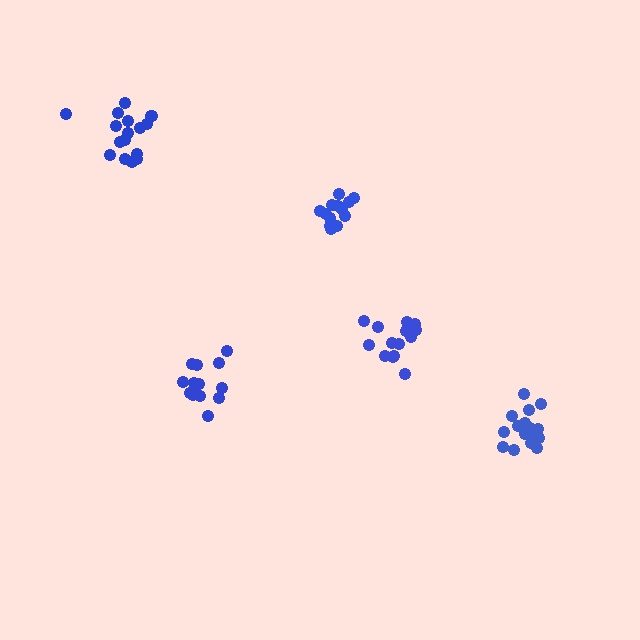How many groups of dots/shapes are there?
There are 5 groups.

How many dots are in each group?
Group 1: 14 dots, Group 2: 14 dots, Group 3: 14 dots, Group 4: 16 dots, Group 5: 17 dots (75 total).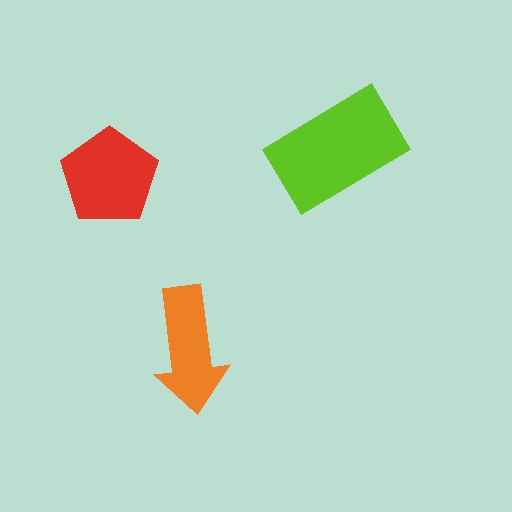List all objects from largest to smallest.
The lime rectangle, the red pentagon, the orange arrow.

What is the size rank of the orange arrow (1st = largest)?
3rd.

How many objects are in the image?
There are 3 objects in the image.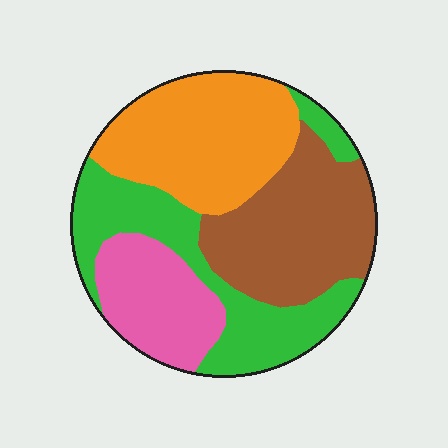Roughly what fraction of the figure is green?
Green covers around 30% of the figure.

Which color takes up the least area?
Pink, at roughly 15%.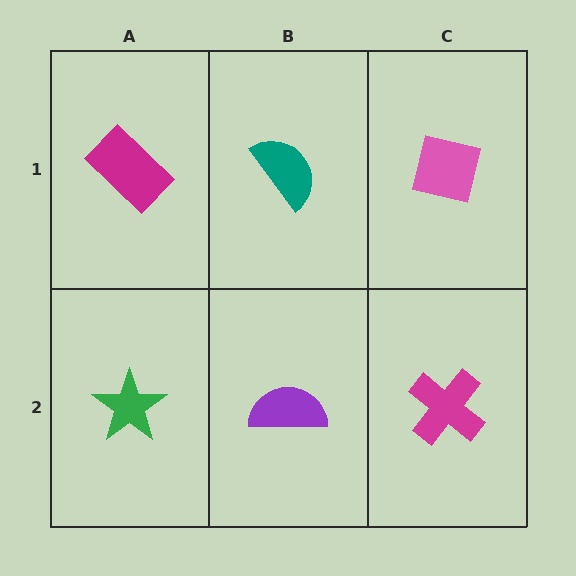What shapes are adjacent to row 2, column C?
A pink square (row 1, column C), a purple semicircle (row 2, column B).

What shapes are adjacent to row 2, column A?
A magenta rectangle (row 1, column A), a purple semicircle (row 2, column B).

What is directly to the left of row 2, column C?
A purple semicircle.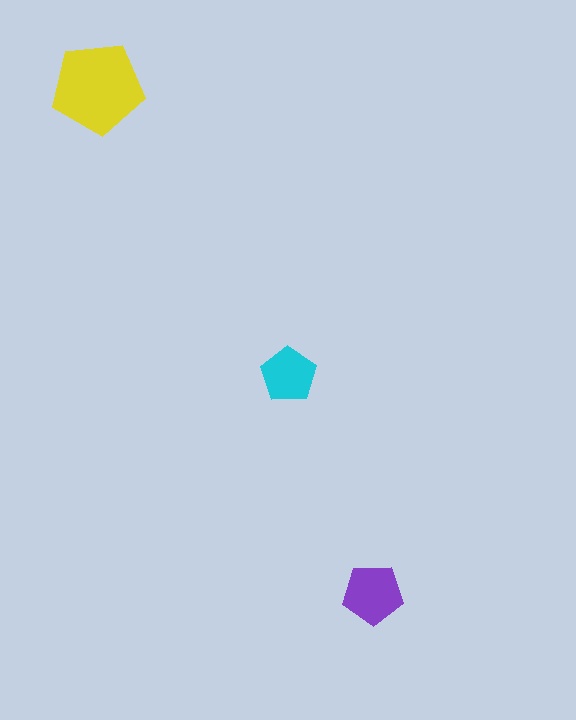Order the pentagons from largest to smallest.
the yellow one, the purple one, the cyan one.